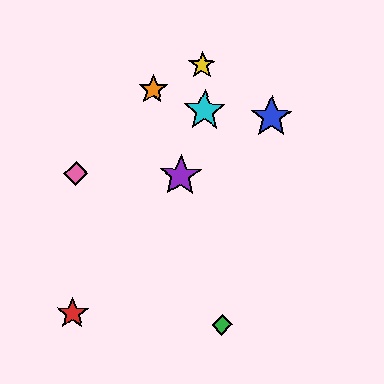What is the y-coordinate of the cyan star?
The cyan star is at y≈110.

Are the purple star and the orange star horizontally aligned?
No, the purple star is at y≈176 and the orange star is at y≈89.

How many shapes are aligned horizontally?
2 shapes (the purple star, the pink diamond) are aligned horizontally.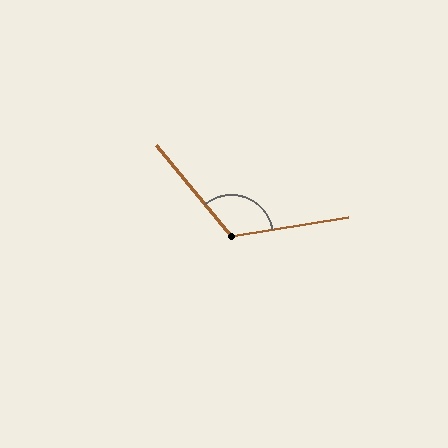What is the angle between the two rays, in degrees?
Approximately 120 degrees.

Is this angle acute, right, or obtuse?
It is obtuse.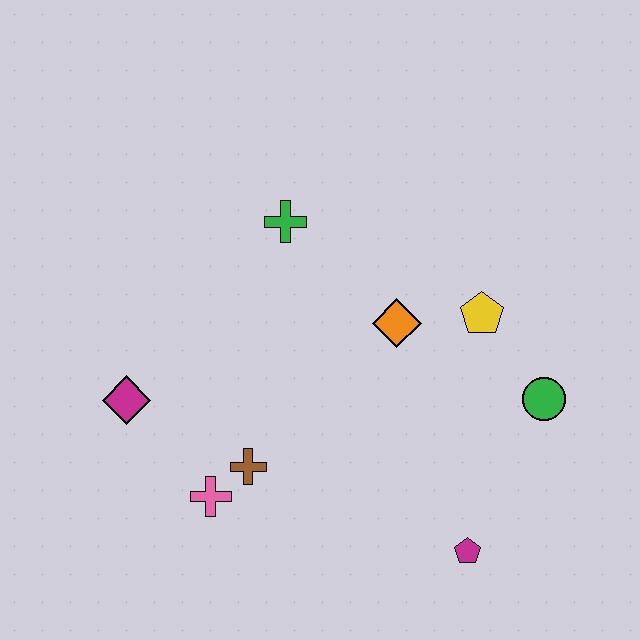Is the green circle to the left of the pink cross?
No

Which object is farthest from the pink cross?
The green circle is farthest from the pink cross.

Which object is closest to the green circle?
The yellow pentagon is closest to the green circle.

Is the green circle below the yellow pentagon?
Yes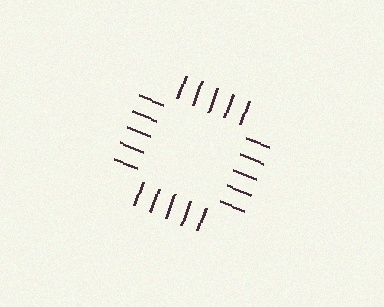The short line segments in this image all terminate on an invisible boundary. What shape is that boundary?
An illusory square — the line segments terminate on its edges but no continuous stroke is drawn.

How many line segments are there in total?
20 — 5 along each of the 4 edges.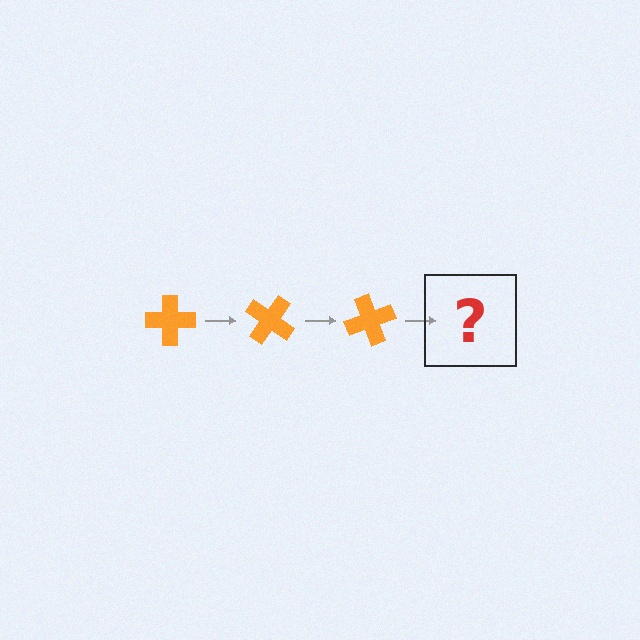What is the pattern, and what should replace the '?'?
The pattern is that the cross rotates 35 degrees each step. The '?' should be an orange cross rotated 105 degrees.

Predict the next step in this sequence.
The next step is an orange cross rotated 105 degrees.